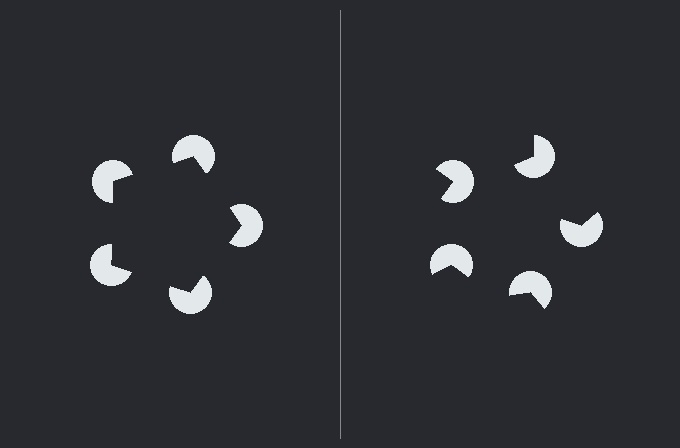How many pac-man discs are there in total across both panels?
10 — 5 on each side.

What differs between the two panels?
The pac-man discs are positioned identically on both sides; only the wedge orientations differ. On the left they align to a pentagon; on the right they are misaligned.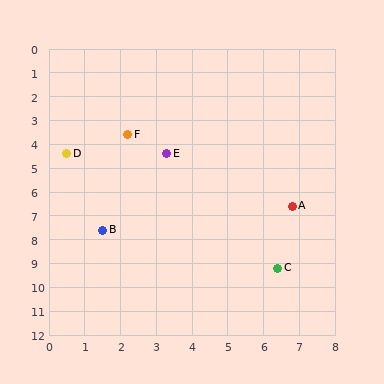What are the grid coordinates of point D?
Point D is at approximately (0.5, 4.4).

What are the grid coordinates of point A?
Point A is at approximately (6.8, 6.6).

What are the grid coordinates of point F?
Point F is at approximately (2.2, 3.6).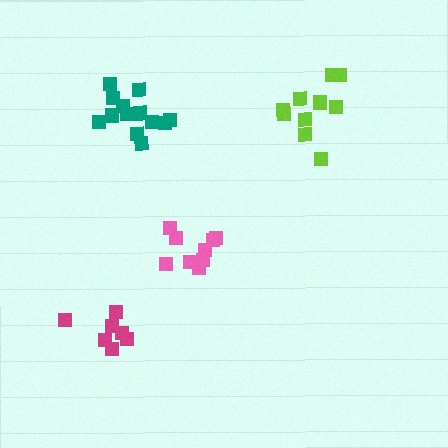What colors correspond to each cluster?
The clusters are colored: teal, magenta, pink, lime.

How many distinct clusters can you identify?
There are 4 distinct clusters.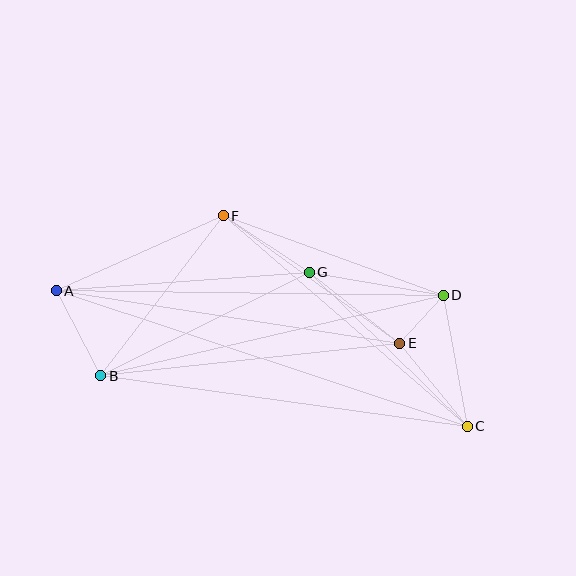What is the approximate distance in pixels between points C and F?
The distance between C and F is approximately 322 pixels.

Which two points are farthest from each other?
Points A and C are farthest from each other.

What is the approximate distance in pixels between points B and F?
The distance between B and F is approximately 202 pixels.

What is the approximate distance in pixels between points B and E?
The distance between B and E is approximately 301 pixels.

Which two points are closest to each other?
Points D and E are closest to each other.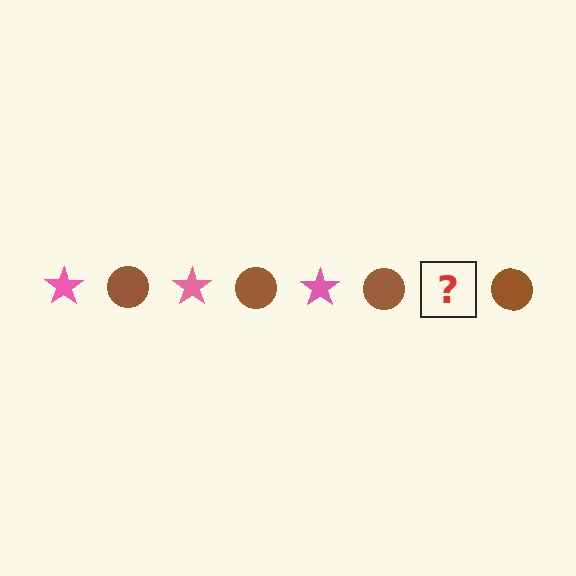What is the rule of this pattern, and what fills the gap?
The rule is that the pattern alternates between pink star and brown circle. The gap should be filled with a pink star.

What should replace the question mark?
The question mark should be replaced with a pink star.